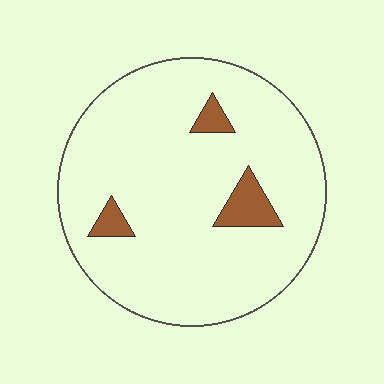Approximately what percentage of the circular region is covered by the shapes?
Approximately 10%.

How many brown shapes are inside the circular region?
3.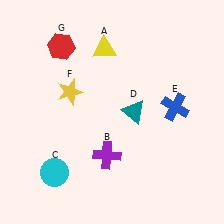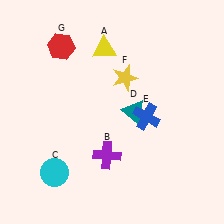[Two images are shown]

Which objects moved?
The objects that moved are: the blue cross (E), the yellow star (F).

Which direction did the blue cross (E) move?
The blue cross (E) moved left.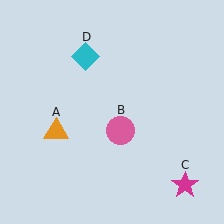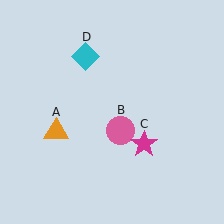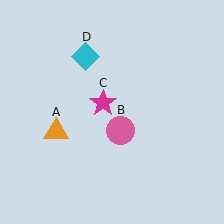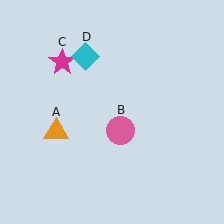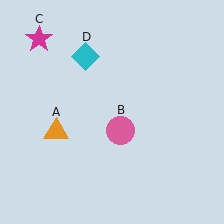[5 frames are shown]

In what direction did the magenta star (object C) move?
The magenta star (object C) moved up and to the left.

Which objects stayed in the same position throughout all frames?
Orange triangle (object A) and pink circle (object B) and cyan diamond (object D) remained stationary.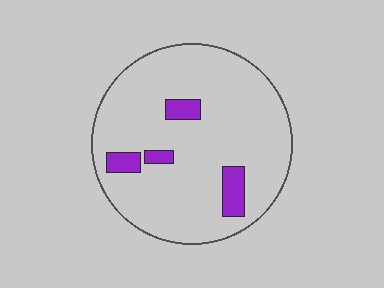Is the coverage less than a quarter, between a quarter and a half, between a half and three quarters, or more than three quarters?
Less than a quarter.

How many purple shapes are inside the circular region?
4.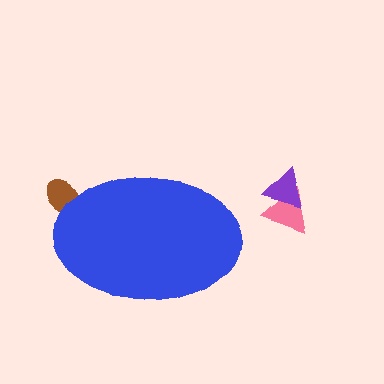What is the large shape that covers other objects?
A blue ellipse.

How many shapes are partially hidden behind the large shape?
1 shape is partially hidden.